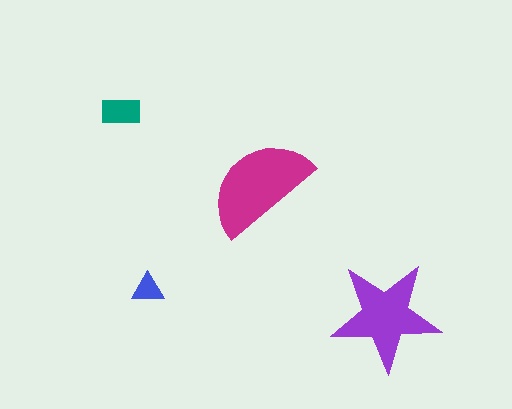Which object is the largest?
The magenta semicircle.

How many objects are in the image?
There are 4 objects in the image.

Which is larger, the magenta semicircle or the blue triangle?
The magenta semicircle.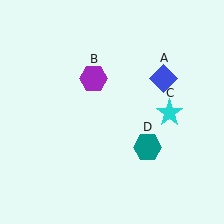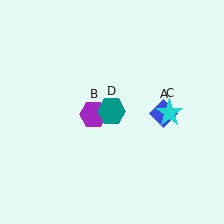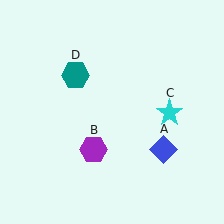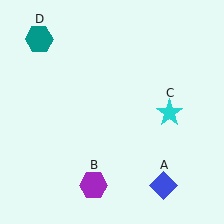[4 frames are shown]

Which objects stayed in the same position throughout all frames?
Cyan star (object C) remained stationary.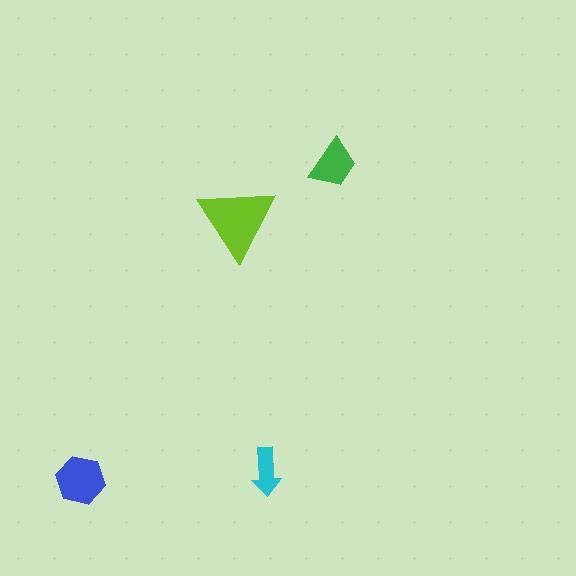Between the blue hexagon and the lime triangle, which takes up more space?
The lime triangle.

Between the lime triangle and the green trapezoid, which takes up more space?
The lime triangle.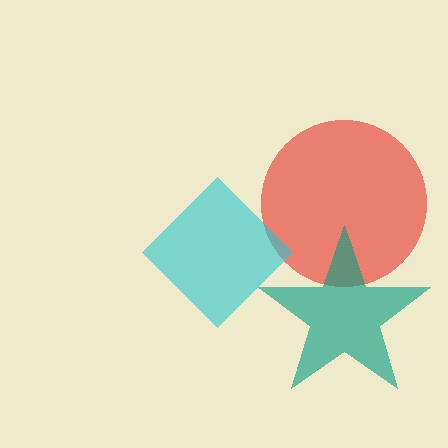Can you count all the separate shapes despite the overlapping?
Yes, there are 3 separate shapes.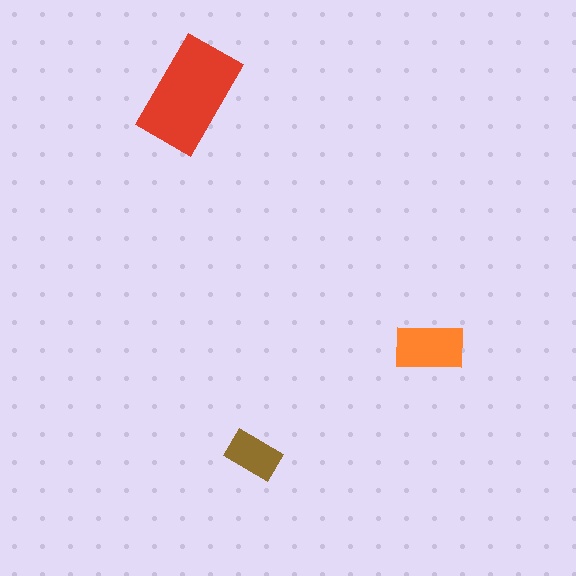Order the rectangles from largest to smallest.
the red one, the orange one, the brown one.